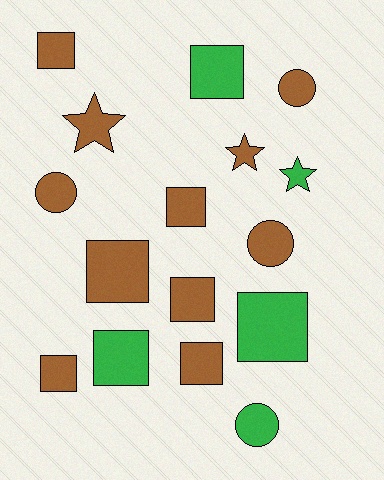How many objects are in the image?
There are 16 objects.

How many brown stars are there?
There are 2 brown stars.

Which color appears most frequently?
Brown, with 11 objects.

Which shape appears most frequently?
Square, with 9 objects.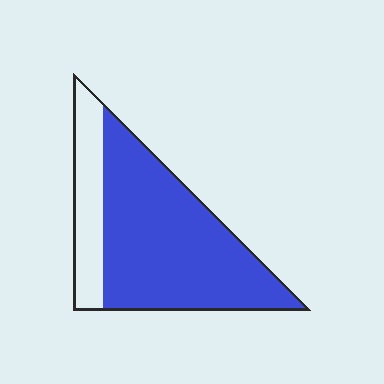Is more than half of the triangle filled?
Yes.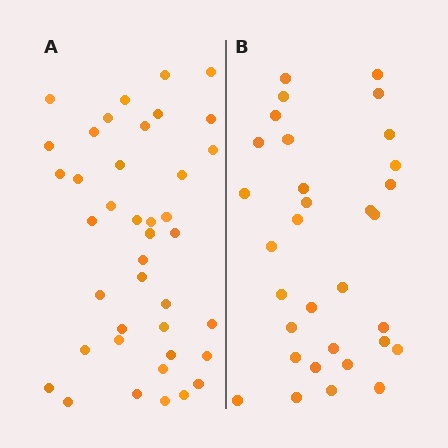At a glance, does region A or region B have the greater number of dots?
Region A (the left region) has more dots.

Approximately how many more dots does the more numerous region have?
Region A has roughly 8 or so more dots than region B.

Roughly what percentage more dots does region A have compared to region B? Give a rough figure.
About 25% more.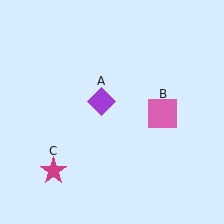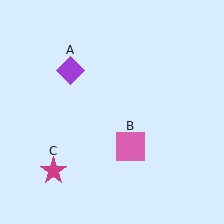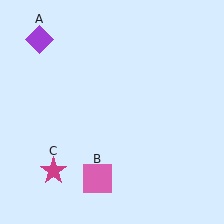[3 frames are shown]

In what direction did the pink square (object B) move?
The pink square (object B) moved down and to the left.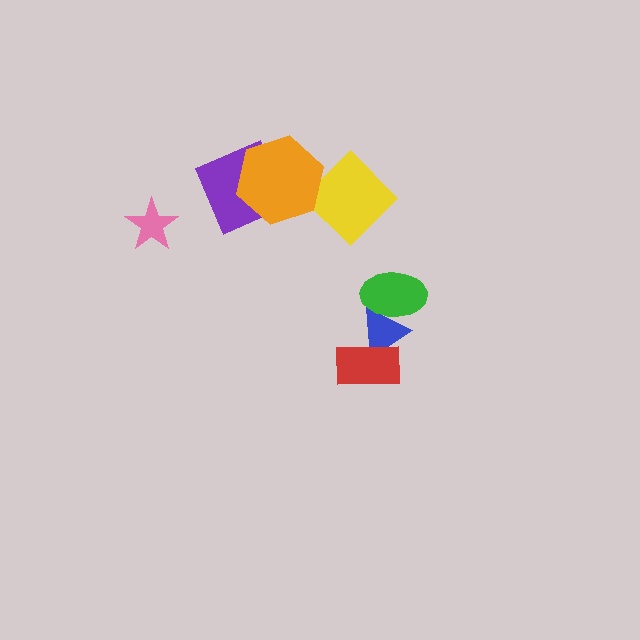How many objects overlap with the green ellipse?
1 object overlaps with the green ellipse.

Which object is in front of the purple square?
The orange hexagon is in front of the purple square.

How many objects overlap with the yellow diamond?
1 object overlaps with the yellow diamond.